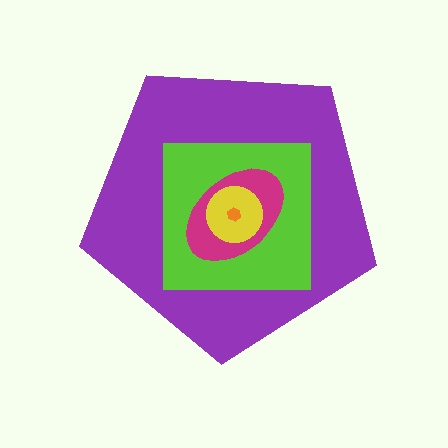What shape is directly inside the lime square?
The magenta ellipse.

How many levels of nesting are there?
5.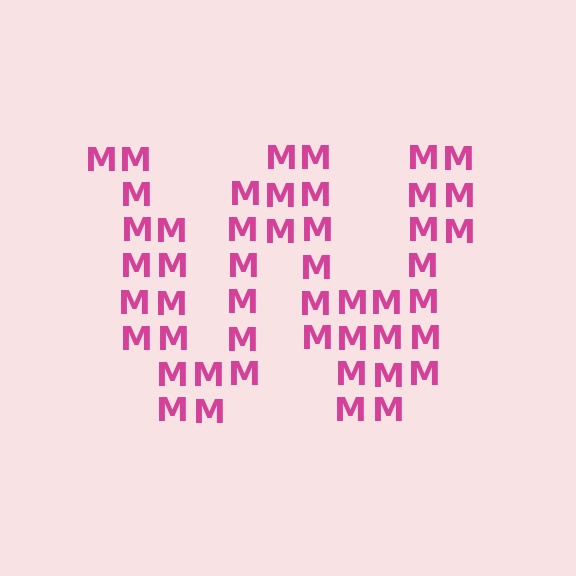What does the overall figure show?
The overall figure shows the letter W.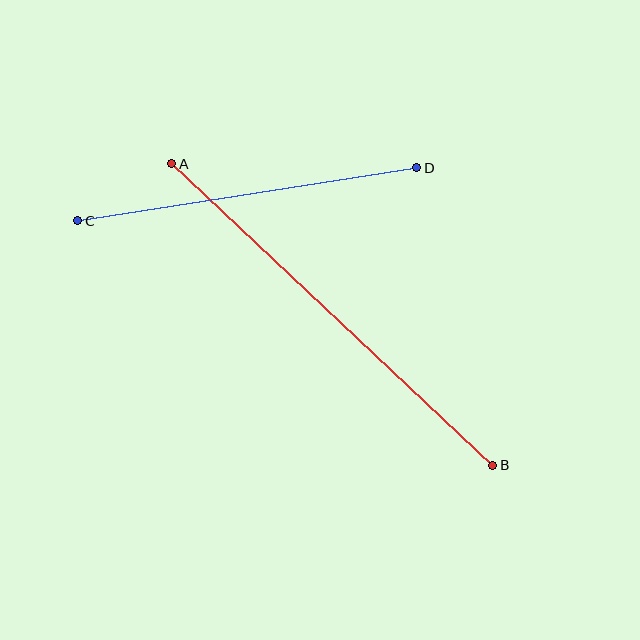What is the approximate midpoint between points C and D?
The midpoint is at approximately (247, 194) pixels.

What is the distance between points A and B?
The distance is approximately 440 pixels.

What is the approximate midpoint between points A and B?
The midpoint is at approximately (332, 315) pixels.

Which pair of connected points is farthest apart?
Points A and B are farthest apart.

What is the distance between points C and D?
The distance is approximately 343 pixels.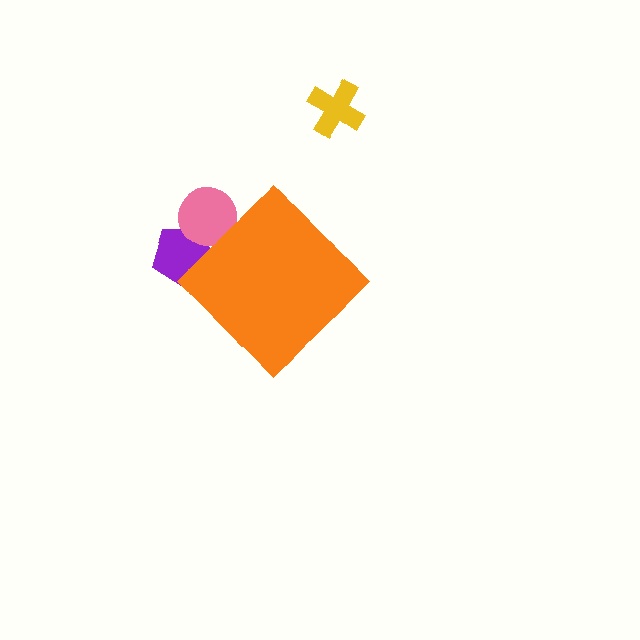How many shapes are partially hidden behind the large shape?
2 shapes are partially hidden.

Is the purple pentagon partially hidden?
Yes, the purple pentagon is partially hidden behind the orange diamond.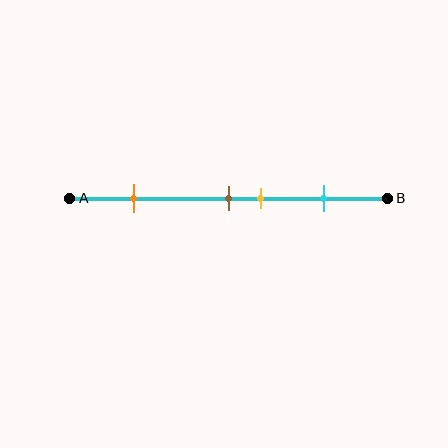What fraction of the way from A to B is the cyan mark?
The cyan mark is approximately 80% (0.8) of the way from A to B.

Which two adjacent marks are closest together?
The brown and yellow marks are the closest adjacent pair.